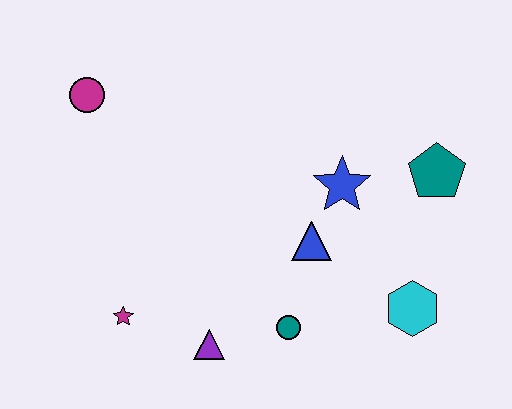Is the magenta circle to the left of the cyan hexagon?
Yes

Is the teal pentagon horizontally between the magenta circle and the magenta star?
No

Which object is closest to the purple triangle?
The teal circle is closest to the purple triangle.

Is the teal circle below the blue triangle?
Yes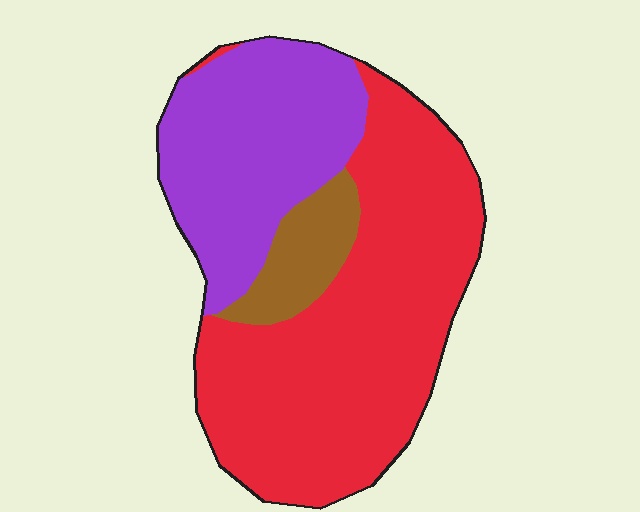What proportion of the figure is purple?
Purple covers 32% of the figure.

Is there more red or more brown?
Red.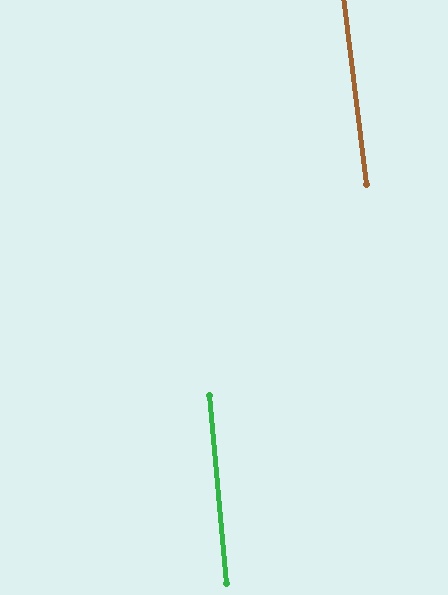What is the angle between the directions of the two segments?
Approximately 2 degrees.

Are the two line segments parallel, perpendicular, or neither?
Parallel — their directions differ by only 1.9°.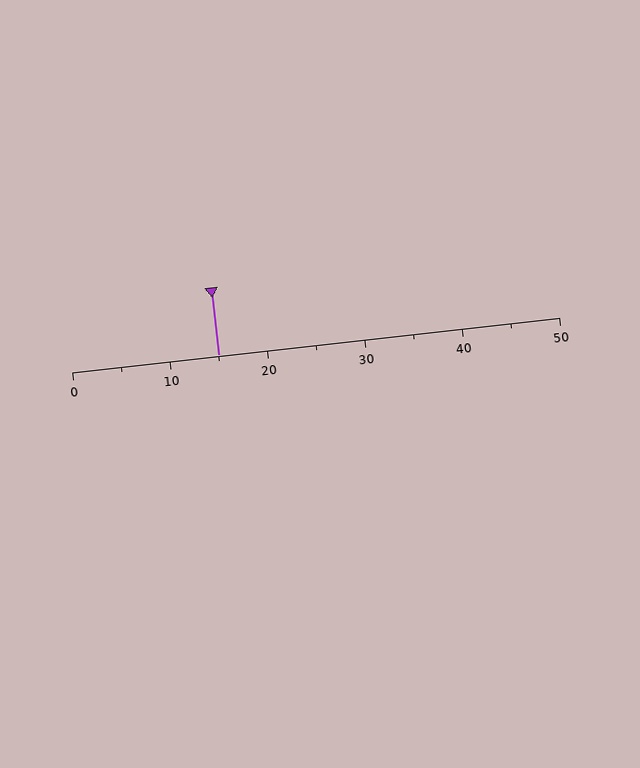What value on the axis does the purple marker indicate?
The marker indicates approximately 15.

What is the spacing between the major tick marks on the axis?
The major ticks are spaced 10 apart.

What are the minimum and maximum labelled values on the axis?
The axis runs from 0 to 50.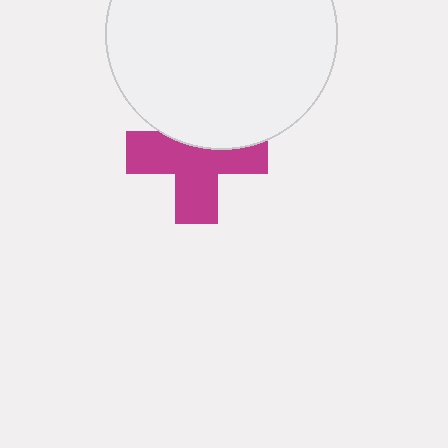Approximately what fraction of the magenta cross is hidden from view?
Roughly 35% of the magenta cross is hidden behind the white circle.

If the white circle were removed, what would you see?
You would see the complete magenta cross.